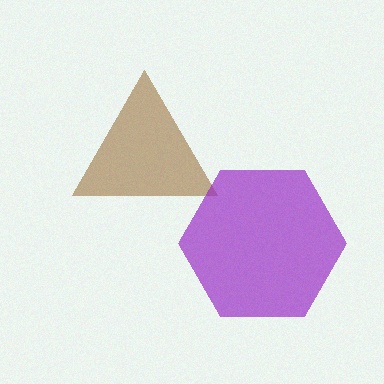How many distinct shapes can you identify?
There are 2 distinct shapes: a brown triangle, a purple hexagon.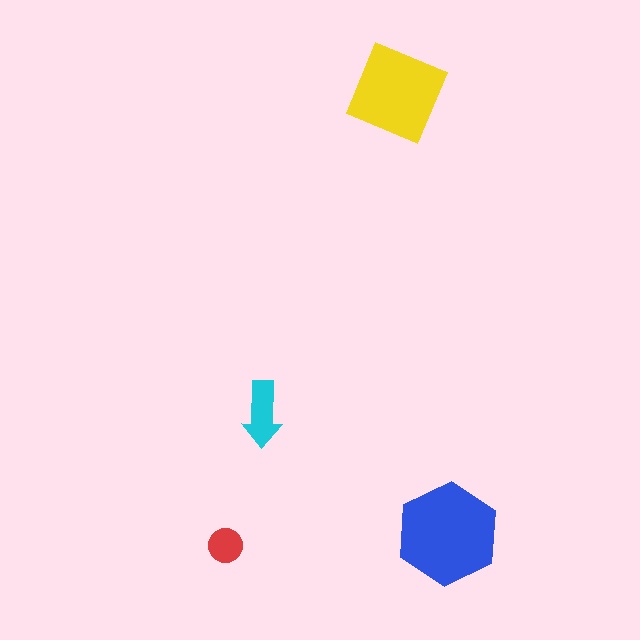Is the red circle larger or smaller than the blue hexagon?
Smaller.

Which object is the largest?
The blue hexagon.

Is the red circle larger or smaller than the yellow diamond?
Smaller.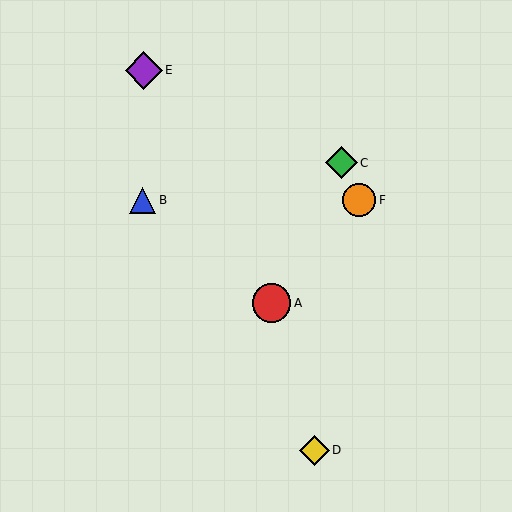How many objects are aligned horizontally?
2 objects (B, F) are aligned horizontally.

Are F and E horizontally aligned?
No, F is at y≈200 and E is at y≈70.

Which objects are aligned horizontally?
Objects B, F are aligned horizontally.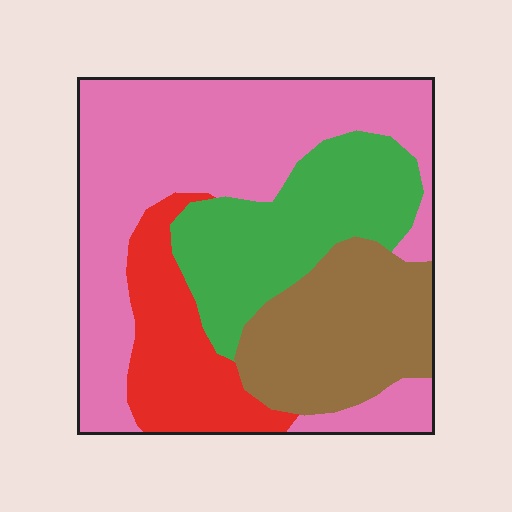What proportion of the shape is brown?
Brown takes up about one fifth (1/5) of the shape.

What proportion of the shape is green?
Green covers about 20% of the shape.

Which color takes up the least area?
Red, at roughly 15%.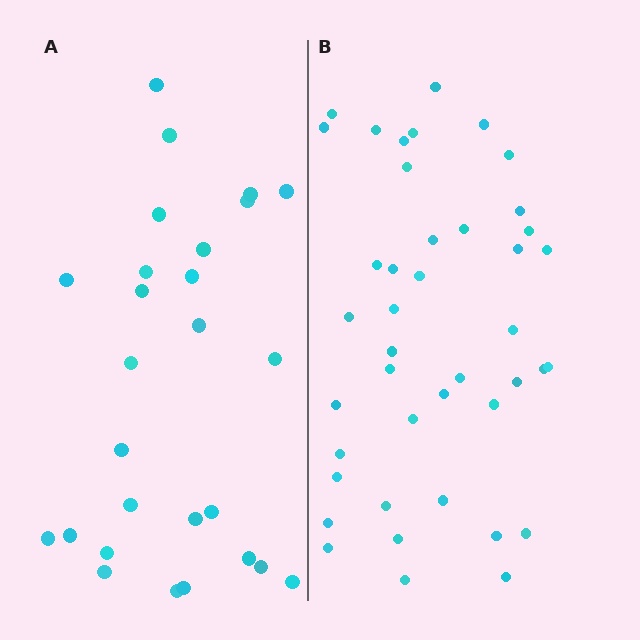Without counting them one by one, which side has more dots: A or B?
Region B (the right region) has more dots.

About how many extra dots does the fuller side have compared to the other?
Region B has approximately 15 more dots than region A.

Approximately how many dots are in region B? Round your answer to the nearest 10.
About 40 dots. (The exact count is 42, which rounds to 40.)